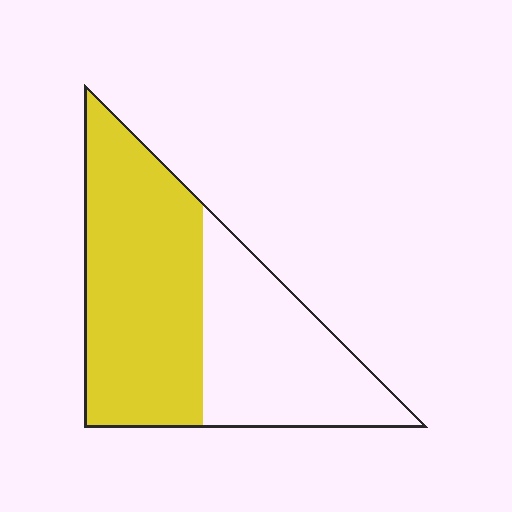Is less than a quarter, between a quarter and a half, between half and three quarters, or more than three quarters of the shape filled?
Between half and three quarters.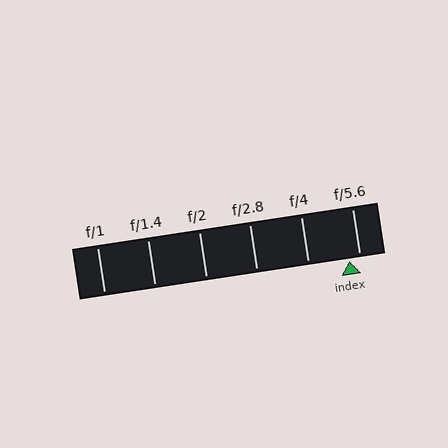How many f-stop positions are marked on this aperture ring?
There are 6 f-stop positions marked.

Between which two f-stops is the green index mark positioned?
The index mark is between f/4 and f/5.6.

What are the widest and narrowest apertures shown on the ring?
The widest aperture shown is f/1 and the narrowest is f/5.6.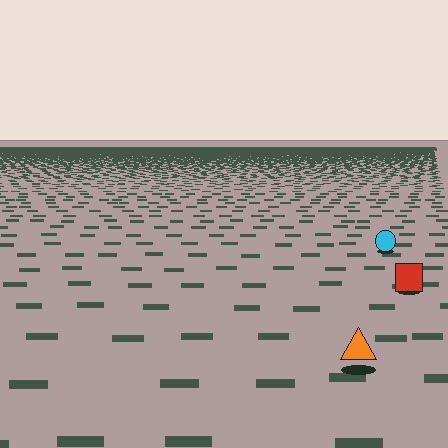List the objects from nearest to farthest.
From nearest to farthest: the orange triangle, the red square, the cyan circle.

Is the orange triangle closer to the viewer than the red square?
Yes. The orange triangle is closer — you can tell from the texture gradient: the ground texture is coarser near it.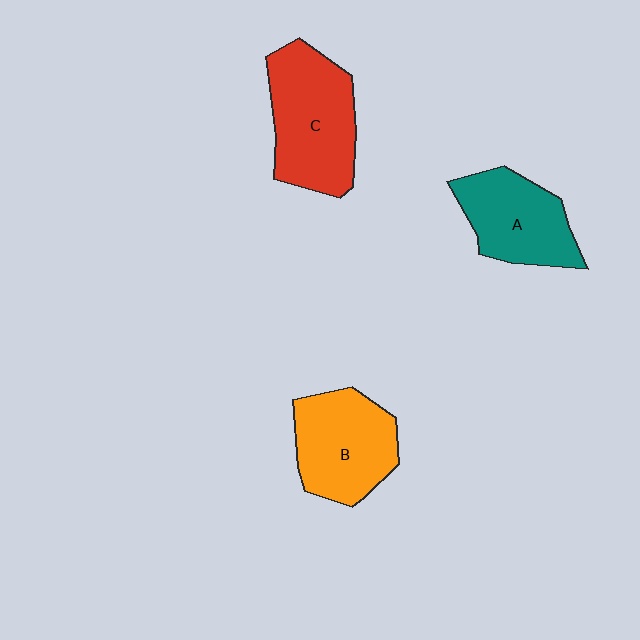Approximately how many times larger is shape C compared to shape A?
Approximately 1.3 times.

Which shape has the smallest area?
Shape A (teal).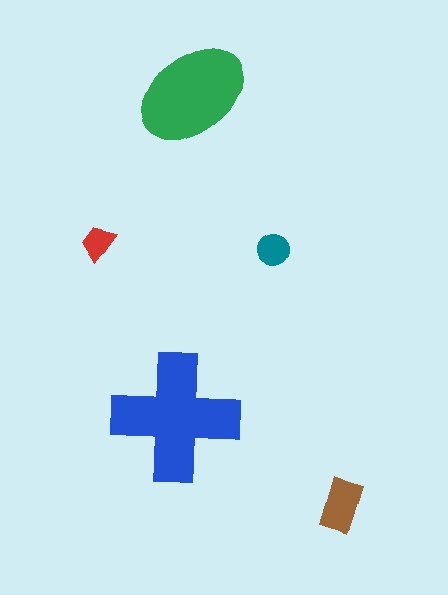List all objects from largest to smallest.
The blue cross, the green ellipse, the brown rectangle, the teal circle, the red trapezoid.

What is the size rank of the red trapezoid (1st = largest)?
5th.